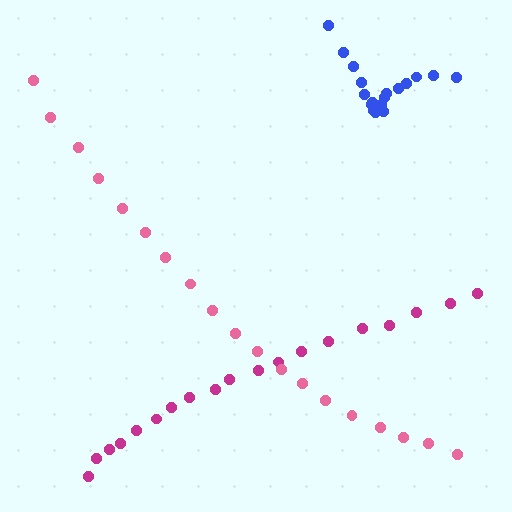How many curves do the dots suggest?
There are 3 distinct paths.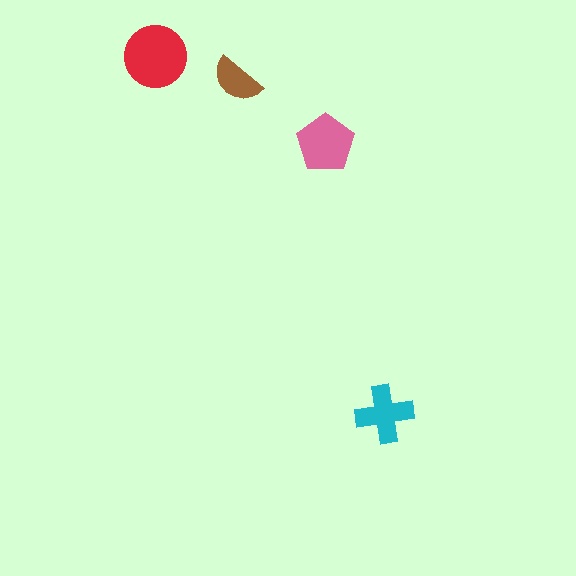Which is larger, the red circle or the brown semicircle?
The red circle.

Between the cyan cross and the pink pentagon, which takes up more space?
The pink pentagon.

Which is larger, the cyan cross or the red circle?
The red circle.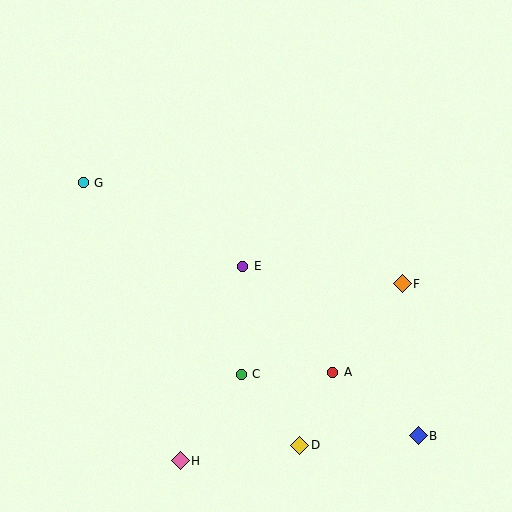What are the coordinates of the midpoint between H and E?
The midpoint between H and E is at (211, 363).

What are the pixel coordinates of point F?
Point F is at (402, 284).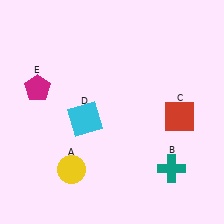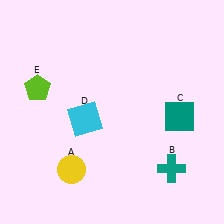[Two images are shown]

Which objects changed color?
C changed from red to teal. E changed from magenta to lime.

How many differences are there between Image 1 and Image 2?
There are 2 differences between the two images.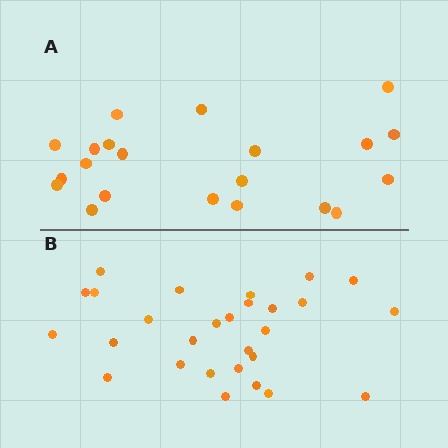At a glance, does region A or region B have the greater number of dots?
Region B (the bottom region) has more dots.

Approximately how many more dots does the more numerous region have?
Region B has roughly 8 or so more dots than region A.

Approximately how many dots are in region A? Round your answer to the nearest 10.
About 20 dots. (The exact count is 21, which rounds to 20.)